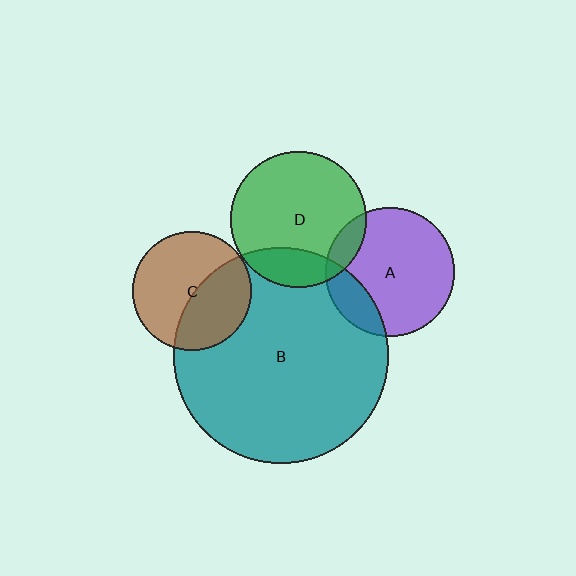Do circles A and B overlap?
Yes.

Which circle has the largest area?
Circle B (teal).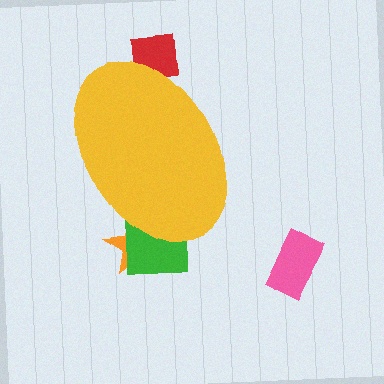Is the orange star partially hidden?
Yes, the orange star is partially hidden behind the yellow ellipse.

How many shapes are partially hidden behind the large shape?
3 shapes are partially hidden.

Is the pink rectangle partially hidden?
No, the pink rectangle is fully visible.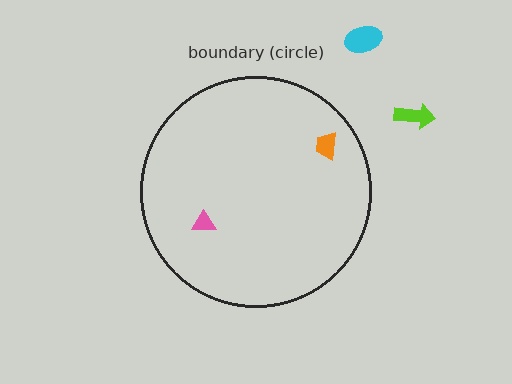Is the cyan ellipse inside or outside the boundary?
Outside.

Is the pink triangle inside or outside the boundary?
Inside.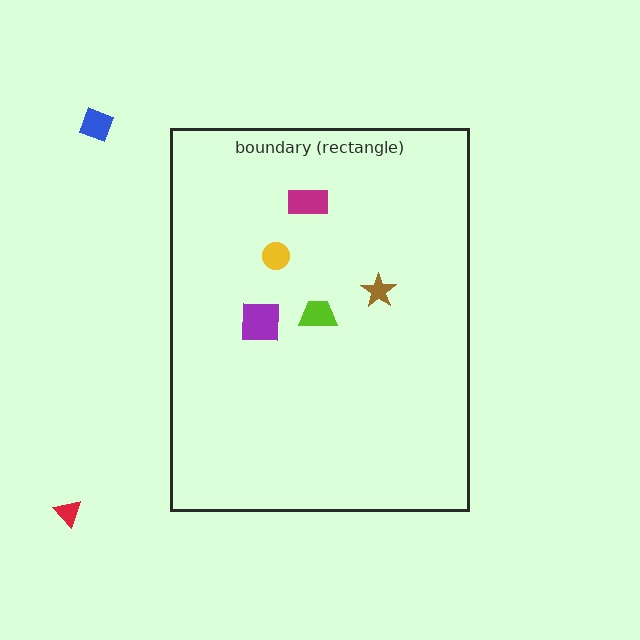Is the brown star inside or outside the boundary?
Inside.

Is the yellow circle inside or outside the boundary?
Inside.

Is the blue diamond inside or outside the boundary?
Outside.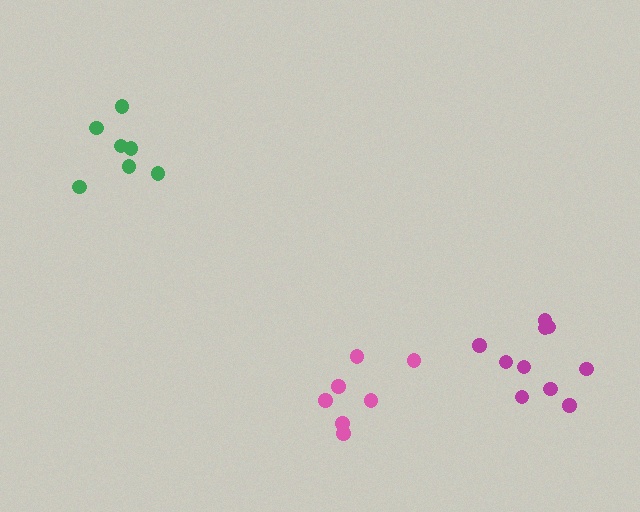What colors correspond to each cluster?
The clusters are colored: pink, magenta, green.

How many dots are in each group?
Group 1: 7 dots, Group 2: 10 dots, Group 3: 7 dots (24 total).